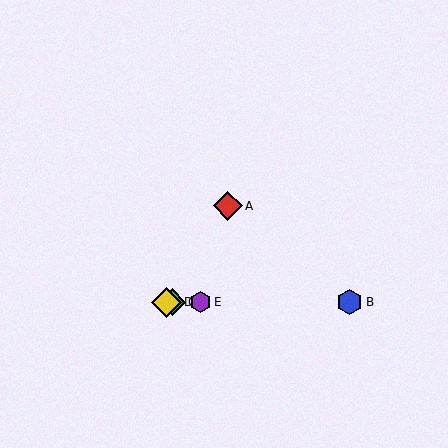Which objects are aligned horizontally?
Objects B, C, D, E are aligned horizontally.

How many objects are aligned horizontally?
4 objects (B, C, D, E) are aligned horizontally.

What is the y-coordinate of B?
Object B is at y≈302.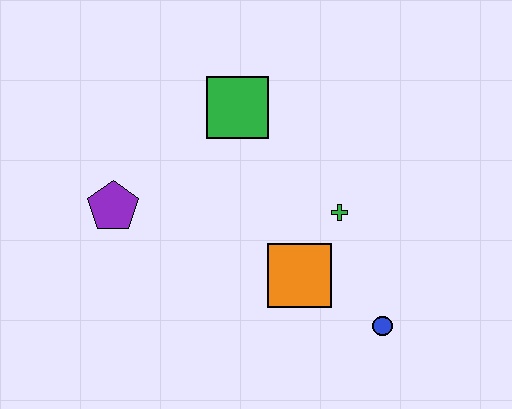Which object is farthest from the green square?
The blue circle is farthest from the green square.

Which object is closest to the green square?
The green cross is closest to the green square.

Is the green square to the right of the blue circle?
No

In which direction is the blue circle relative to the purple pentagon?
The blue circle is to the right of the purple pentagon.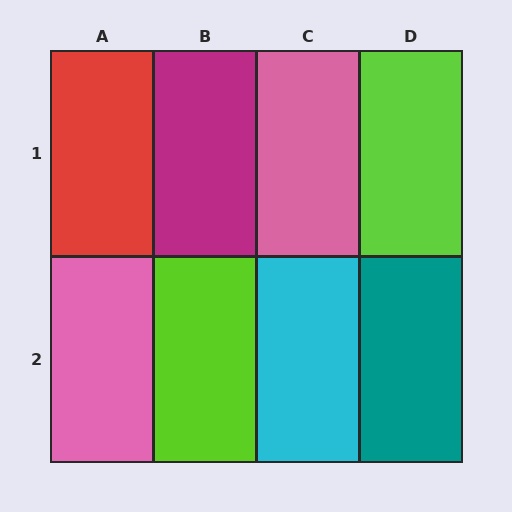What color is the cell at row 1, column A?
Red.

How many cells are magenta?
1 cell is magenta.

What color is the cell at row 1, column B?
Magenta.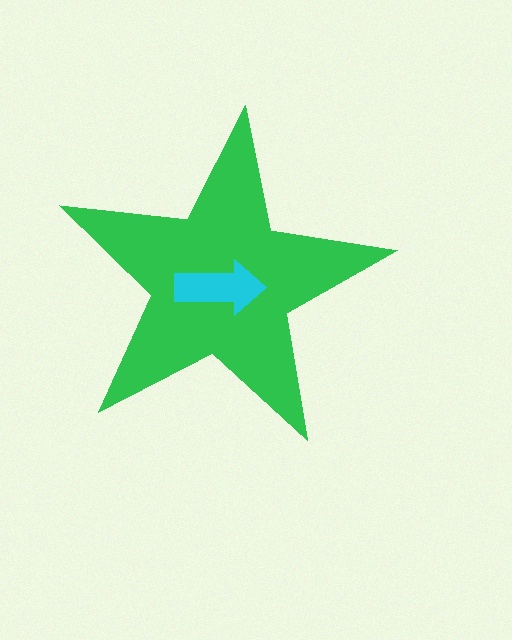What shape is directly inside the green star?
The cyan arrow.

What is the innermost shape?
The cyan arrow.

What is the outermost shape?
The green star.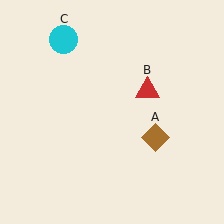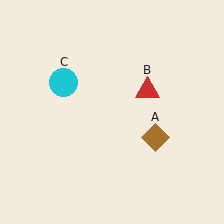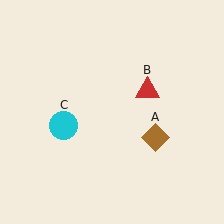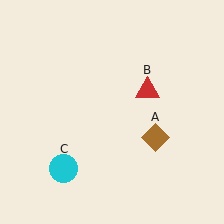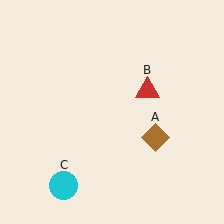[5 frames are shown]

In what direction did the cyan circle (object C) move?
The cyan circle (object C) moved down.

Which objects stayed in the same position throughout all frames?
Brown diamond (object A) and red triangle (object B) remained stationary.